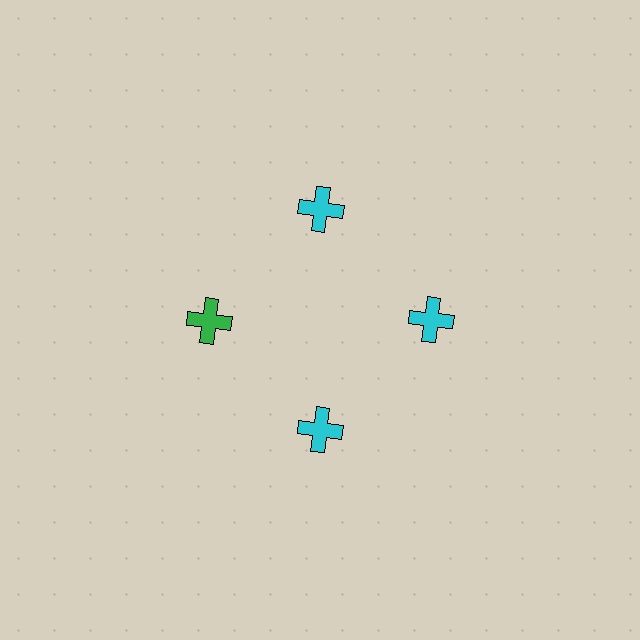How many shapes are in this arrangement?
There are 4 shapes arranged in a ring pattern.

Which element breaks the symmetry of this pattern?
The green cross at roughly the 9 o'clock position breaks the symmetry. All other shapes are cyan crosses.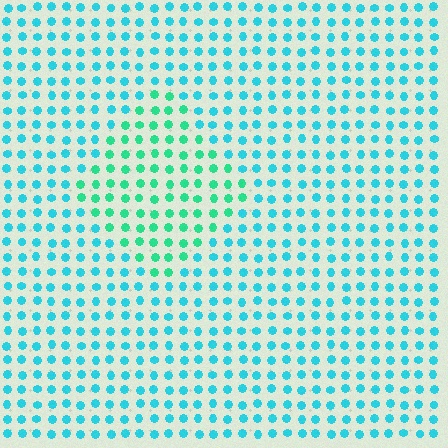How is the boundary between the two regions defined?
The boundary is defined purely by a slight shift in hue (about 32 degrees). Spacing, size, and orientation are identical on both sides.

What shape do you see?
I see a diamond.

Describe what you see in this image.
The image is filled with small cyan elements in a uniform arrangement. A diamond-shaped region is visible where the elements are tinted to a slightly different hue, forming a subtle color boundary.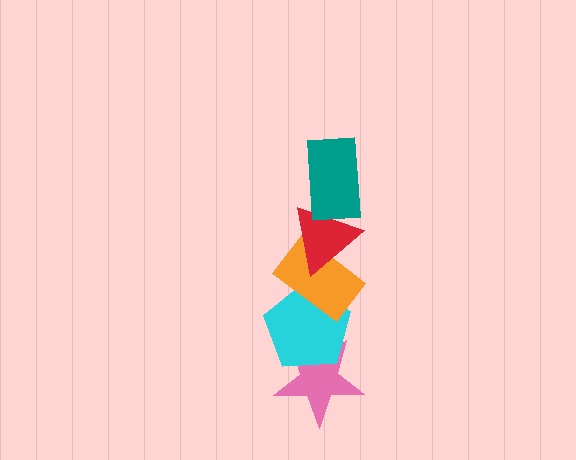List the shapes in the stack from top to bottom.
From top to bottom: the teal rectangle, the red triangle, the orange rectangle, the cyan pentagon, the pink star.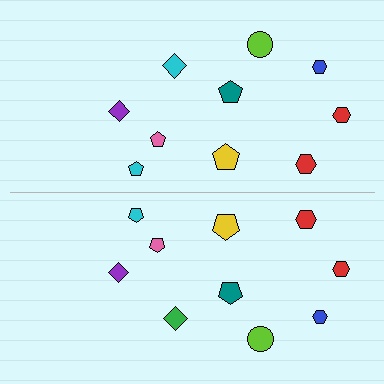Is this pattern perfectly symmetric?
No, the pattern is not perfectly symmetric. The green diamond on the bottom side breaks the symmetry — its mirror counterpart is cyan.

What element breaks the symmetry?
The green diamond on the bottom side breaks the symmetry — its mirror counterpart is cyan.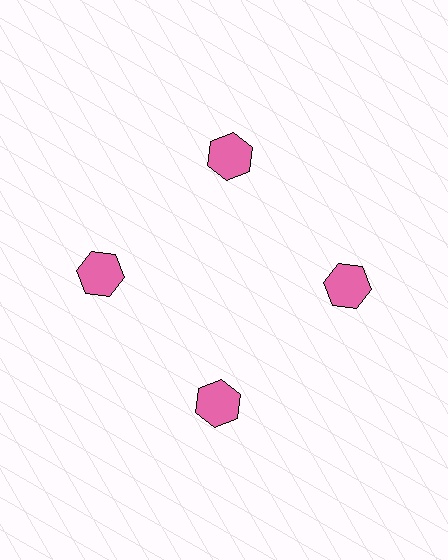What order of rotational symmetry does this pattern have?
This pattern has 4-fold rotational symmetry.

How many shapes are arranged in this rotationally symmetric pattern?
There are 4 shapes, arranged in 4 groups of 1.